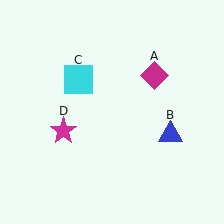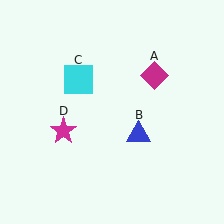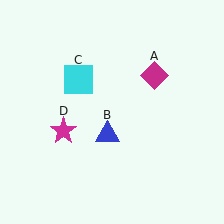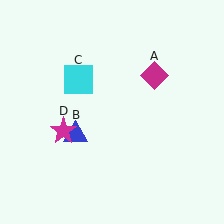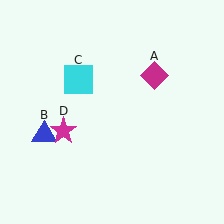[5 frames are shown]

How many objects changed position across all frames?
1 object changed position: blue triangle (object B).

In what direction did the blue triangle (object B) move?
The blue triangle (object B) moved left.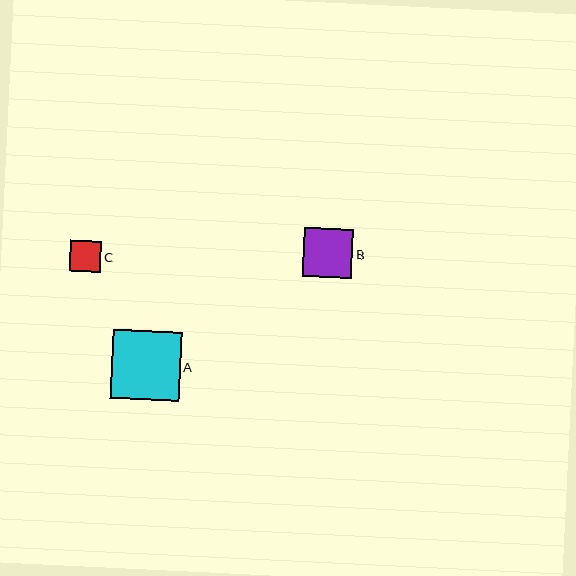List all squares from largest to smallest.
From largest to smallest: A, B, C.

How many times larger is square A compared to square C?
Square A is approximately 2.3 times the size of square C.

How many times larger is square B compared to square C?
Square B is approximately 1.6 times the size of square C.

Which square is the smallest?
Square C is the smallest with a size of approximately 31 pixels.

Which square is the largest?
Square A is the largest with a size of approximately 69 pixels.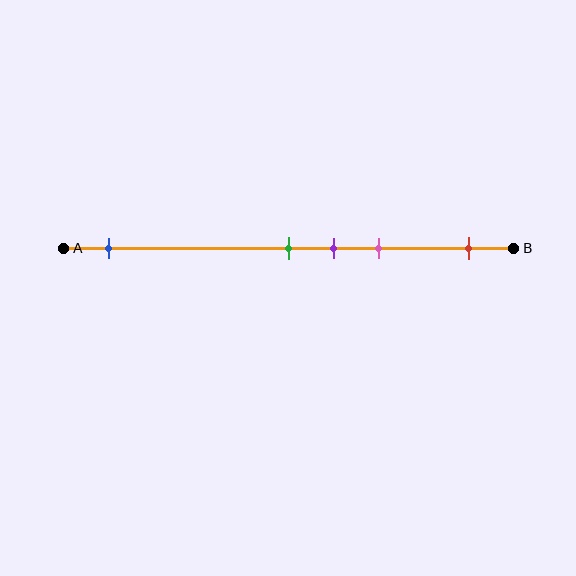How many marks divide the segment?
There are 5 marks dividing the segment.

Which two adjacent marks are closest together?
The green and purple marks are the closest adjacent pair.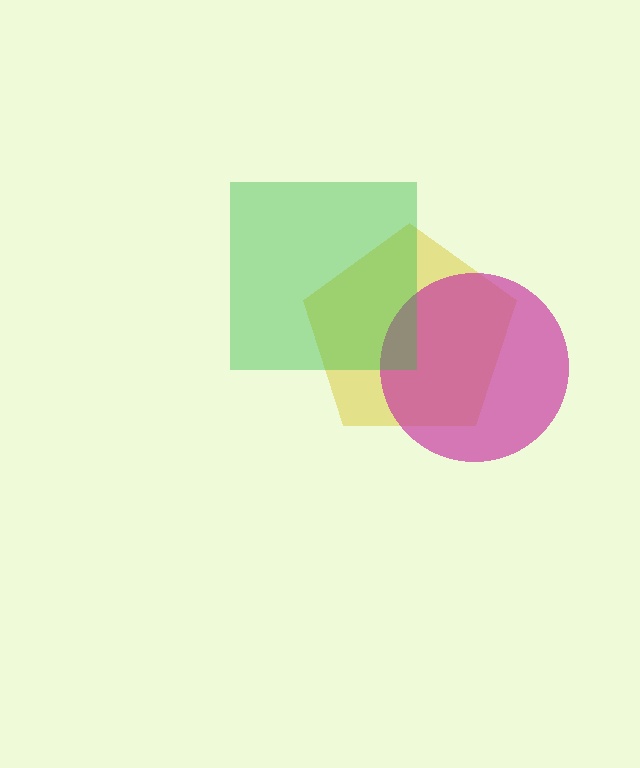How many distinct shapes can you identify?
There are 3 distinct shapes: a yellow pentagon, a magenta circle, a green square.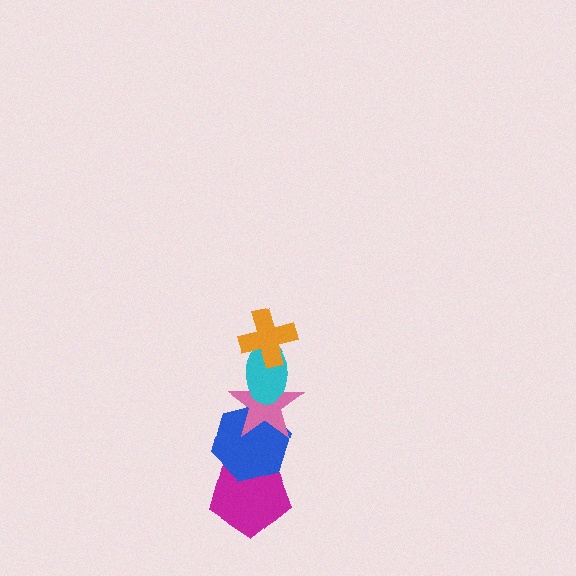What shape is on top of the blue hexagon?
The pink star is on top of the blue hexagon.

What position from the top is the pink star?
The pink star is 3rd from the top.